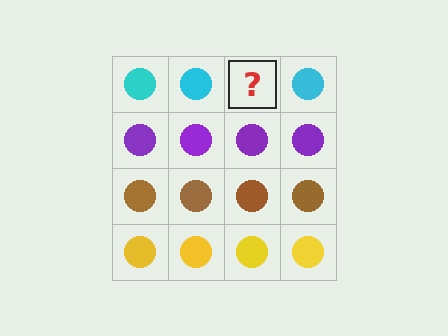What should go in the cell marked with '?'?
The missing cell should contain a cyan circle.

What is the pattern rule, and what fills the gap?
The rule is that each row has a consistent color. The gap should be filled with a cyan circle.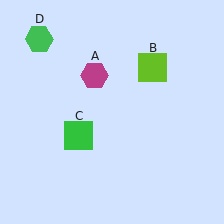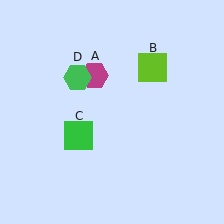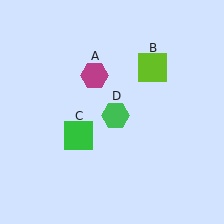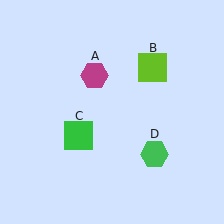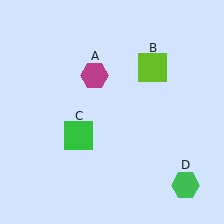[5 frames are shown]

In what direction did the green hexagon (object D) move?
The green hexagon (object D) moved down and to the right.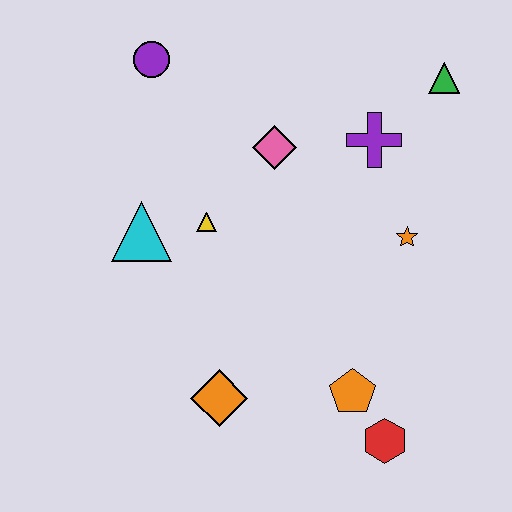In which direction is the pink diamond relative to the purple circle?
The pink diamond is to the right of the purple circle.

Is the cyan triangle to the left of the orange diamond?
Yes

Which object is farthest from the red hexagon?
The purple circle is farthest from the red hexagon.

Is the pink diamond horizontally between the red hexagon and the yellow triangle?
Yes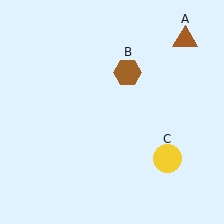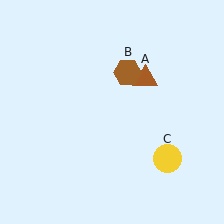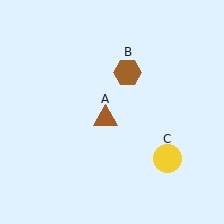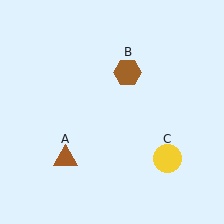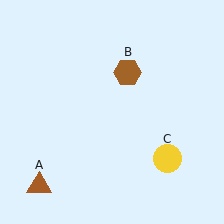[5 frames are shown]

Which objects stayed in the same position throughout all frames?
Brown hexagon (object B) and yellow circle (object C) remained stationary.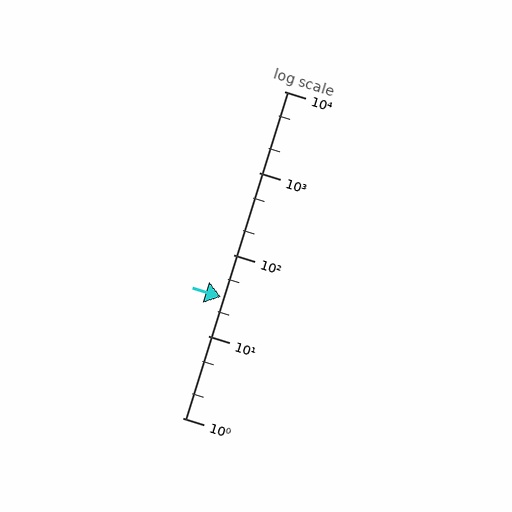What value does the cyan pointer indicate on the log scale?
The pointer indicates approximately 30.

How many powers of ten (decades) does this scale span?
The scale spans 4 decades, from 1 to 10000.